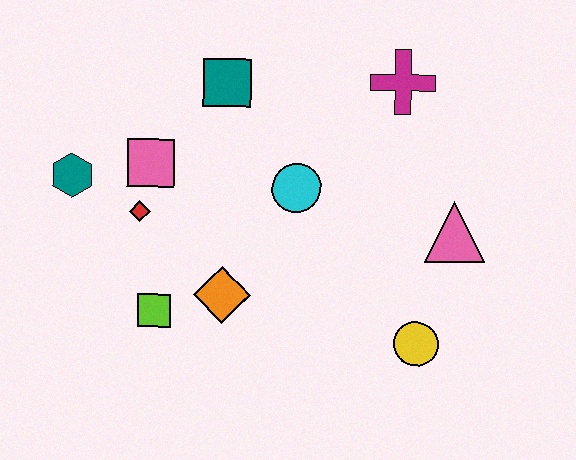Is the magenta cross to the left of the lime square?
No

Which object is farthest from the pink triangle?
The teal hexagon is farthest from the pink triangle.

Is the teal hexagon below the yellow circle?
No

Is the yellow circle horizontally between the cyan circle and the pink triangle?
Yes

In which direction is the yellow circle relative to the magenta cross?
The yellow circle is below the magenta cross.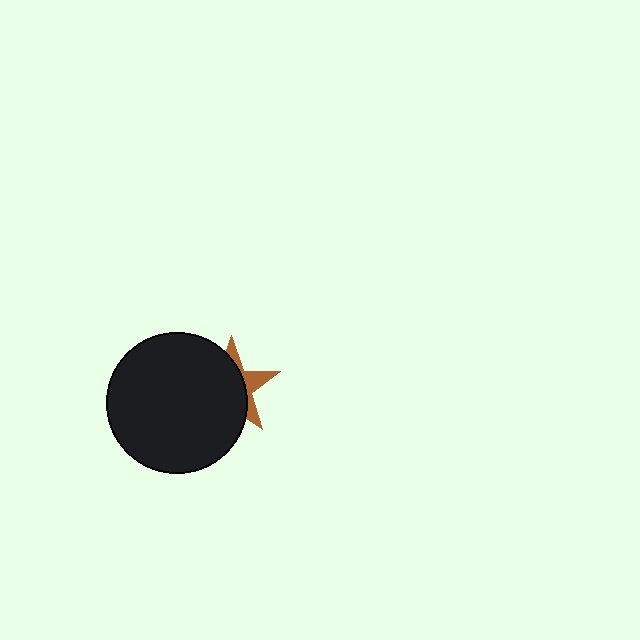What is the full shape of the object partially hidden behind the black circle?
The partially hidden object is a brown star.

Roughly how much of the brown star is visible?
A small part of it is visible (roughly 31%).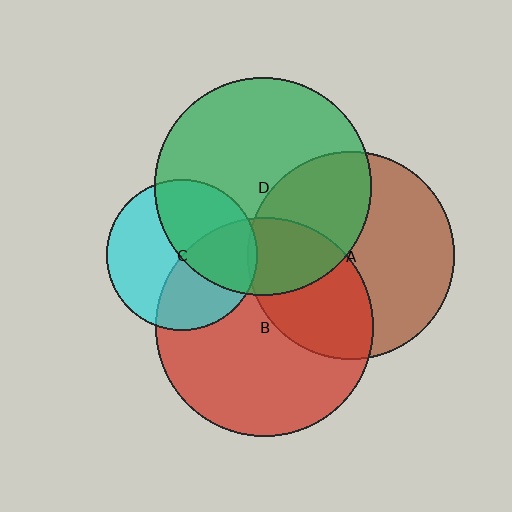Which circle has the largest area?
Circle B (red).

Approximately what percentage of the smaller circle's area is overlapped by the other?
Approximately 40%.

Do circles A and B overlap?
Yes.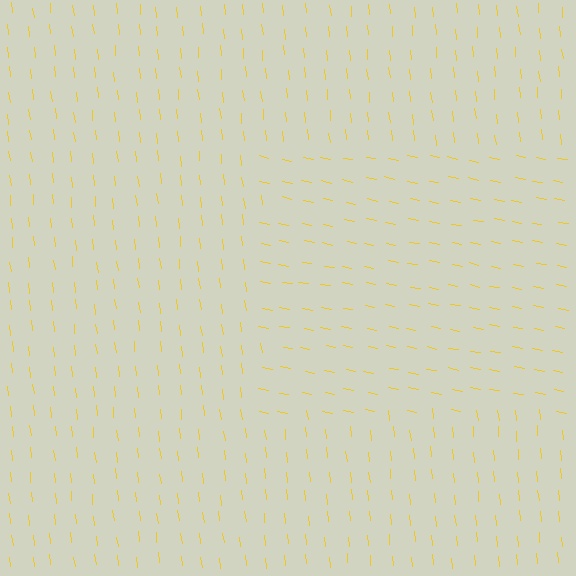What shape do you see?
I see a rectangle.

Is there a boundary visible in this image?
Yes, there is a texture boundary formed by a change in line orientation.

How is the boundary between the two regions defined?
The boundary is defined purely by a change in line orientation (approximately 72 degrees difference). All lines are the same color and thickness.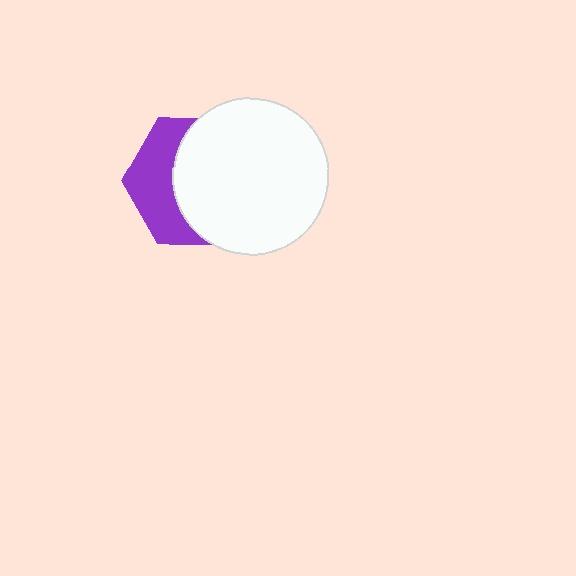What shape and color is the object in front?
The object in front is a white circle.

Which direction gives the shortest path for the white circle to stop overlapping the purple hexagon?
Moving right gives the shortest separation.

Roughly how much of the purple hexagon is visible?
A small part of it is visible (roughly 39%).